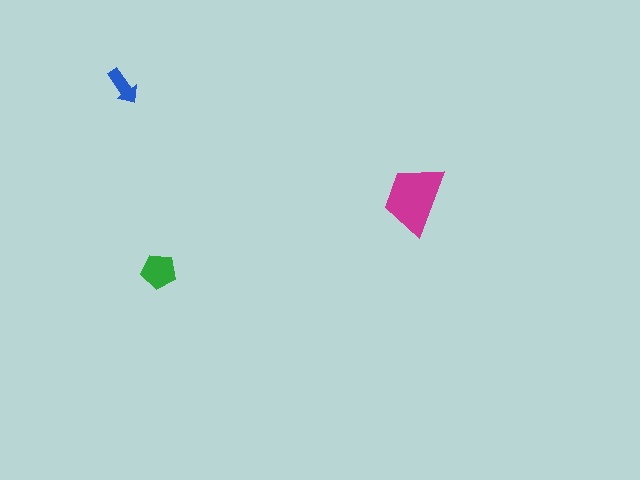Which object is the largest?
The magenta trapezoid.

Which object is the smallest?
The blue arrow.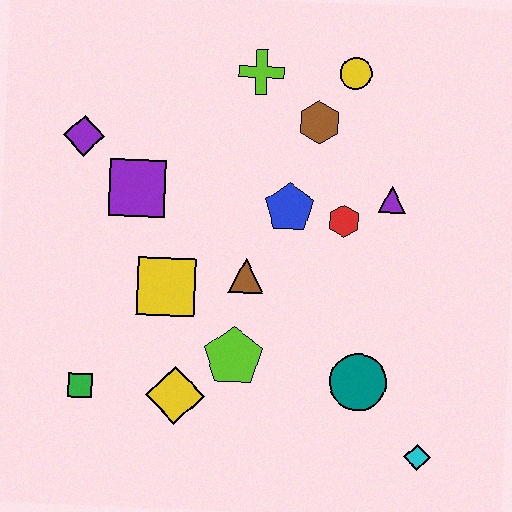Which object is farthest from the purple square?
The cyan diamond is farthest from the purple square.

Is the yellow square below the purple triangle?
Yes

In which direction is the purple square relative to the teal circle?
The purple square is to the left of the teal circle.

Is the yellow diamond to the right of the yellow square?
Yes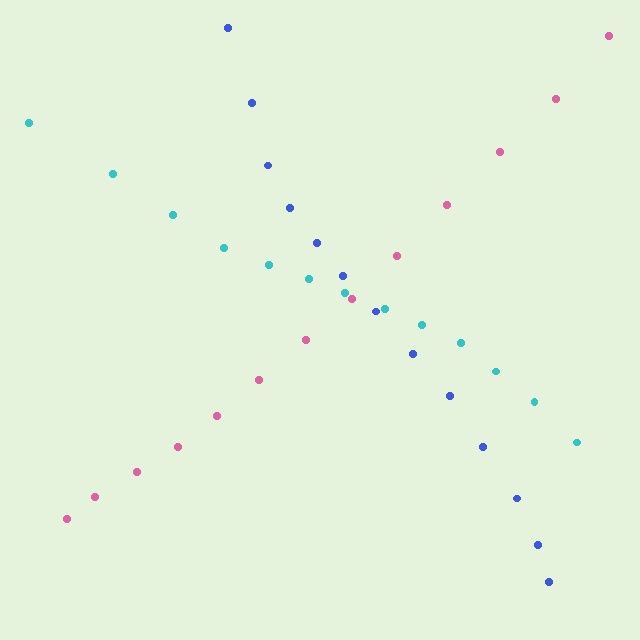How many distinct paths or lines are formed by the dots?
There are 3 distinct paths.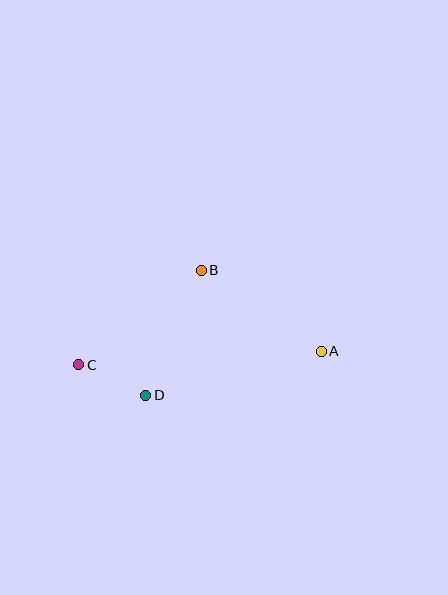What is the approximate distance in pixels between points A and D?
The distance between A and D is approximately 181 pixels.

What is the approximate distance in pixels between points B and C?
The distance between B and C is approximately 154 pixels.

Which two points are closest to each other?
Points C and D are closest to each other.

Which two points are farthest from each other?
Points A and C are farthest from each other.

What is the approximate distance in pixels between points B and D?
The distance between B and D is approximately 137 pixels.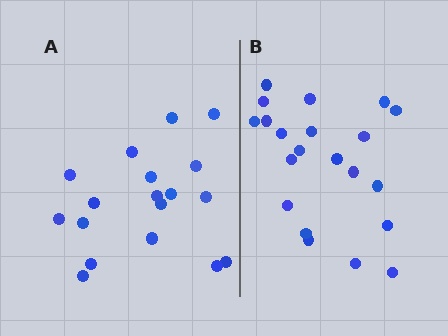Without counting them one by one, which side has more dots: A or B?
Region B (the right region) has more dots.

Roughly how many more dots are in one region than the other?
Region B has just a few more — roughly 2 or 3 more dots than region A.